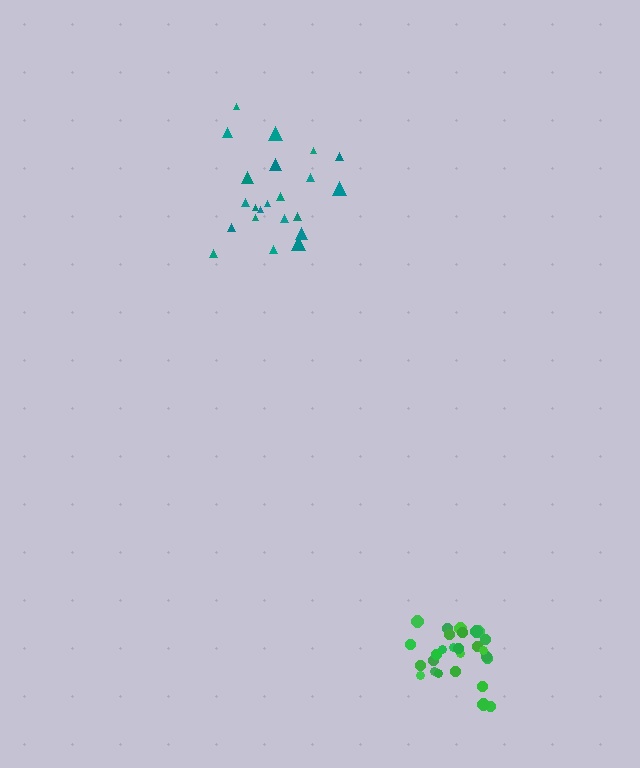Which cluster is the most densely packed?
Green.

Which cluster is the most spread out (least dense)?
Teal.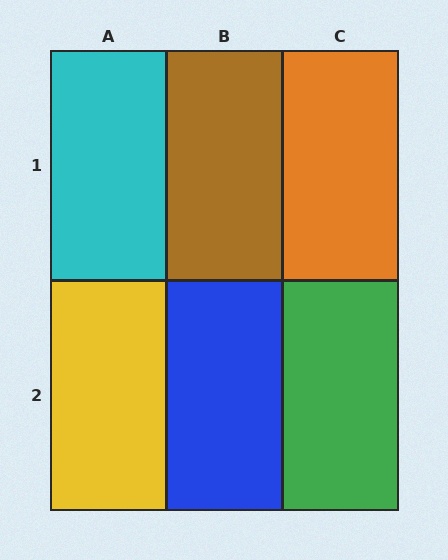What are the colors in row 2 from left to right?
Yellow, blue, green.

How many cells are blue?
1 cell is blue.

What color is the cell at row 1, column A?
Cyan.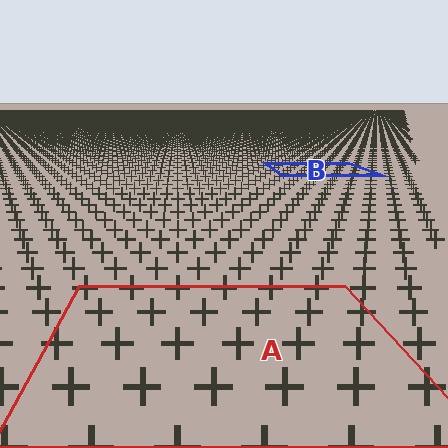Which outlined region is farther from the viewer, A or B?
Region B is farther from the viewer — the texture elements inside it appear smaller and more densely packed.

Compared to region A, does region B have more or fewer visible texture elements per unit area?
Region B has more texture elements per unit area — they are packed more densely because it is farther away.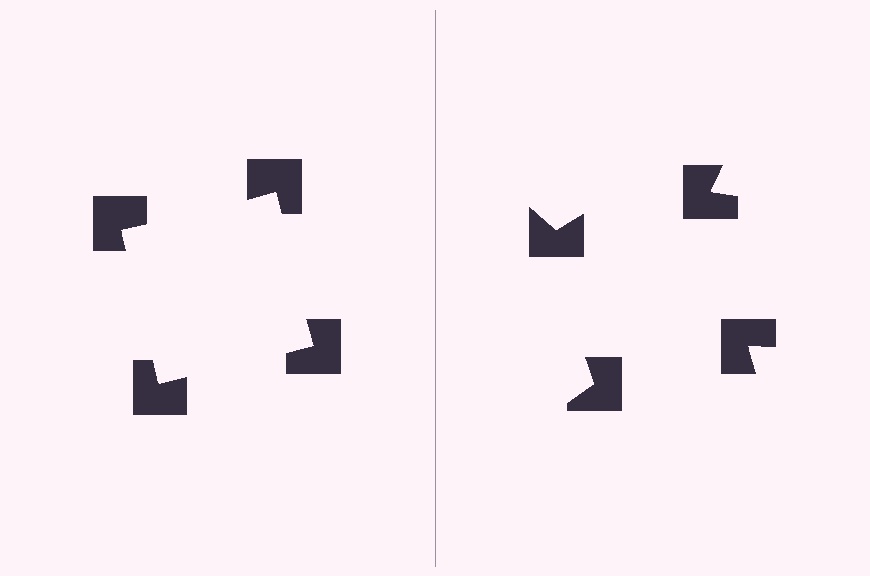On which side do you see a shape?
An illusory square appears on the left side. On the right side the wedge cuts are rotated, so no coherent shape forms.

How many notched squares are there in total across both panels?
8 — 4 on each side.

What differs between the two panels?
The notched squares are positioned identically on both sides; only the wedge orientations differ. On the left they align to a square; on the right they are misaligned.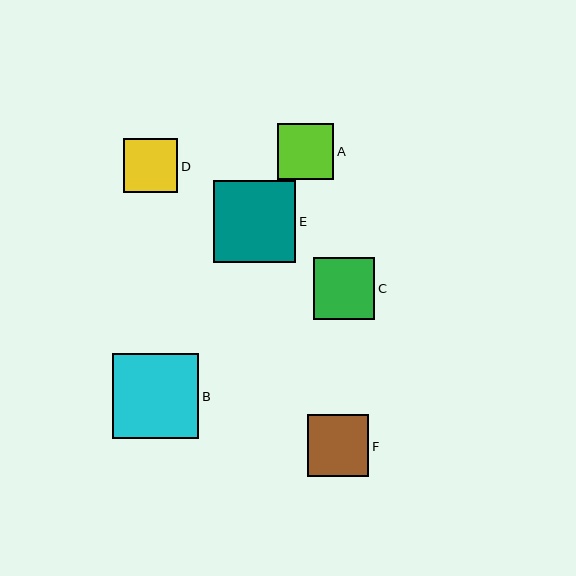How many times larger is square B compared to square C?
Square B is approximately 1.4 times the size of square C.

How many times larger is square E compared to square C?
Square E is approximately 1.3 times the size of square C.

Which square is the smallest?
Square D is the smallest with a size of approximately 54 pixels.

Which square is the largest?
Square B is the largest with a size of approximately 86 pixels.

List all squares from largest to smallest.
From largest to smallest: B, E, C, F, A, D.